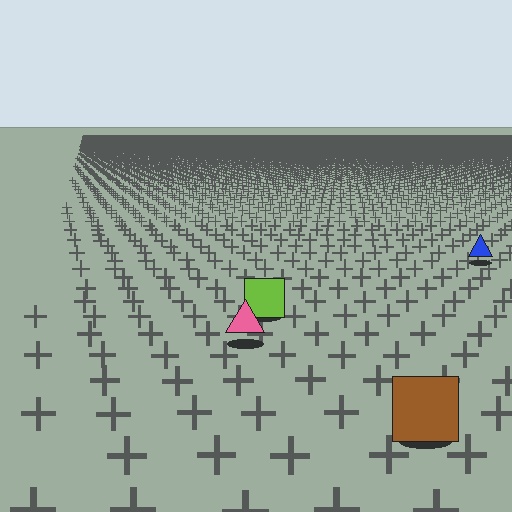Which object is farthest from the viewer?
The blue triangle is farthest from the viewer. It appears smaller and the ground texture around it is denser.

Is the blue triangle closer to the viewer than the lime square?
No. The lime square is closer — you can tell from the texture gradient: the ground texture is coarser near it.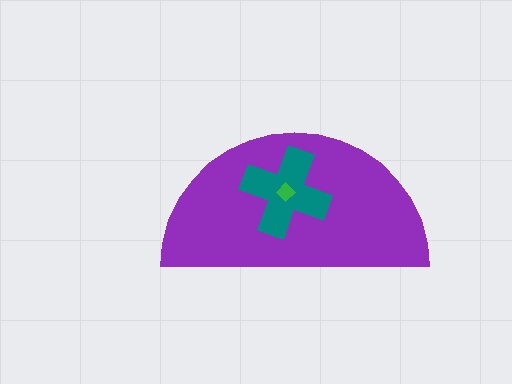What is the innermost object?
The green diamond.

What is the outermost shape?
The purple semicircle.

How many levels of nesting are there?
3.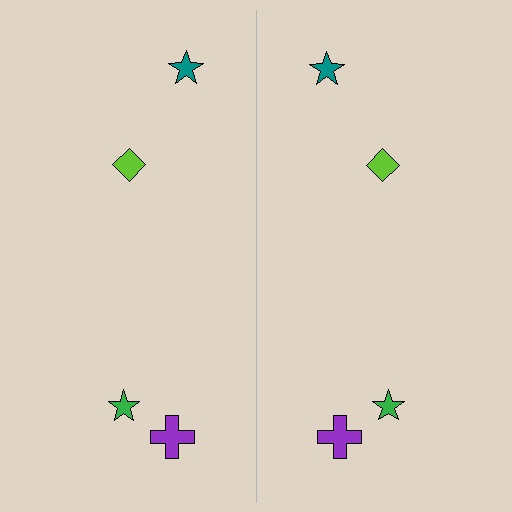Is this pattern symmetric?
Yes, this pattern has bilateral (reflection) symmetry.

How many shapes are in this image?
There are 8 shapes in this image.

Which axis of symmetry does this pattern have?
The pattern has a vertical axis of symmetry running through the center of the image.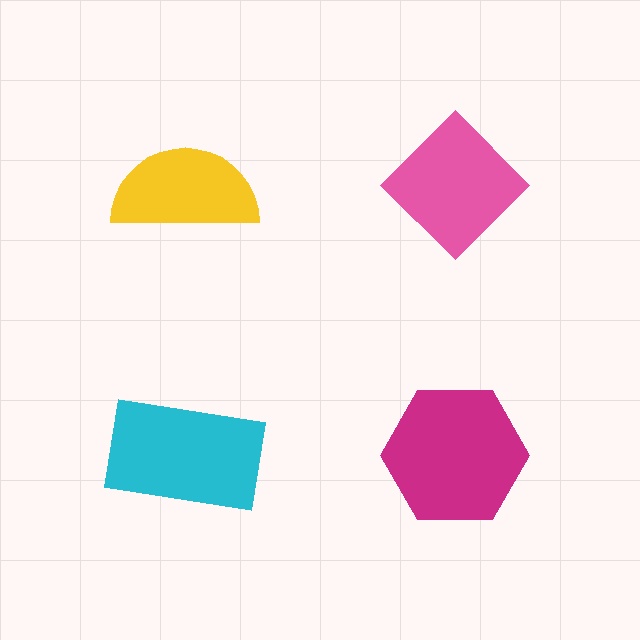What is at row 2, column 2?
A magenta hexagon.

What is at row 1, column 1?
A yellow semicircle.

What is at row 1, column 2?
A pink diamond.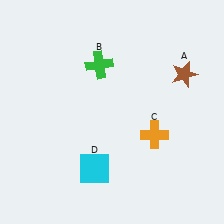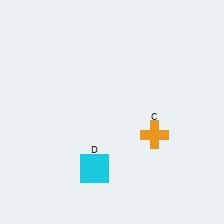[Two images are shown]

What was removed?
The brown star (A), the green cross (B) were removed in Image 2.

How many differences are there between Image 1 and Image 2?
There are 2 differences between the two images.